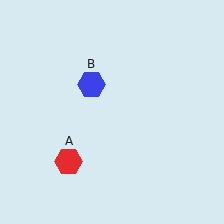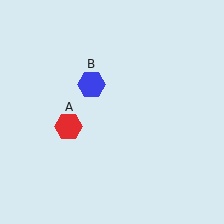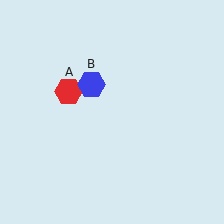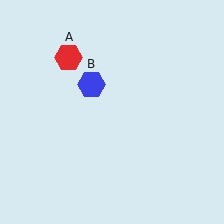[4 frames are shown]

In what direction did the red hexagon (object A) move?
The red hexagon (object A) moved up.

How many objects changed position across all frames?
1 object changed position: red hexagon (object A).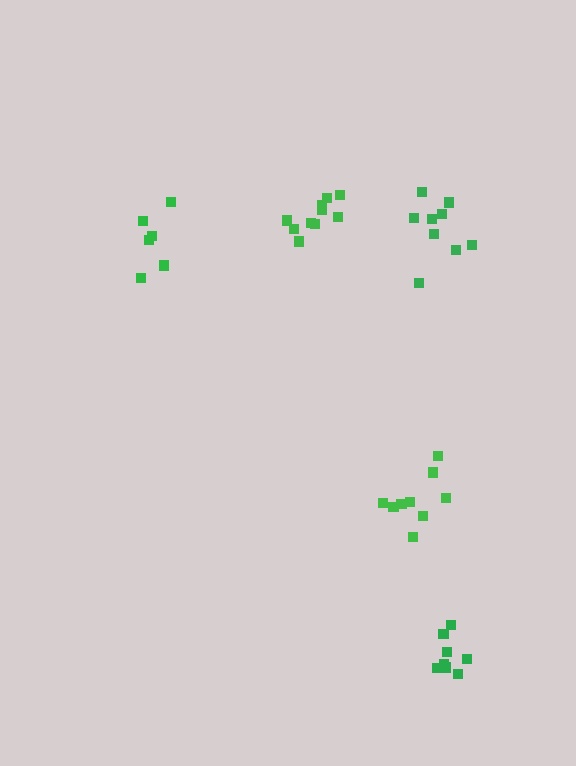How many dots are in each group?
Group 1: 9 dots, Group 2: 10 dots, Group 3: 9 dots, Group 4: 8 dots, Group 5: 6 dots (42 total).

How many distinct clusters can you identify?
There are 5 distinct clusters.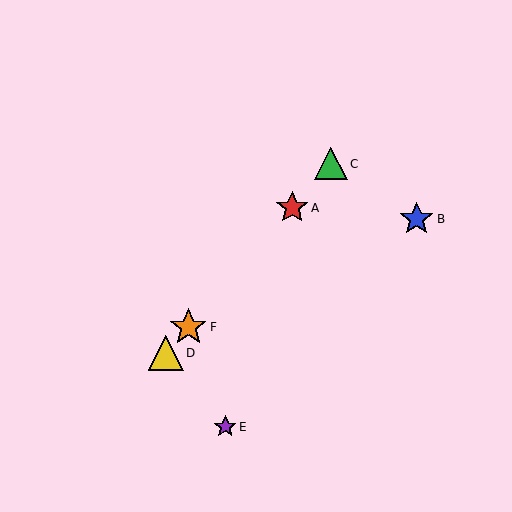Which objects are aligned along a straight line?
Objects A, C, D, F are aligned along a straight line.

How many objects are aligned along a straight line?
4 objects (A, C, D, F) are aligned along a straight line.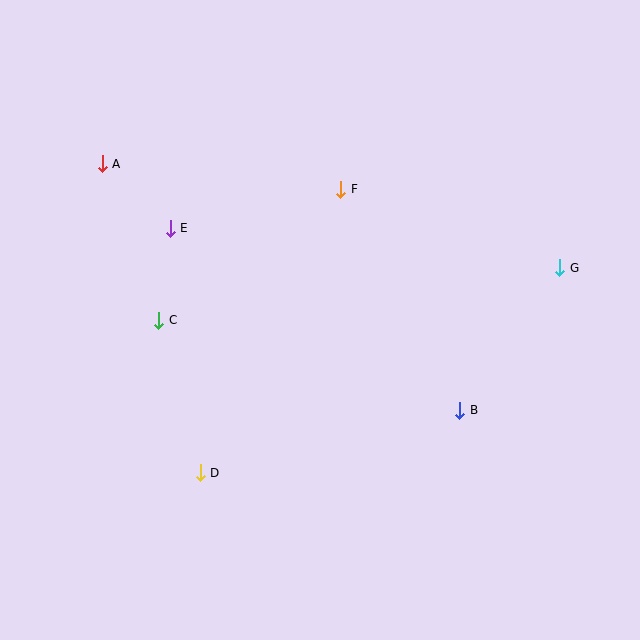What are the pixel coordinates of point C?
Point C is at (159, 320).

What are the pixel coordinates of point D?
Point D is at (200, 473).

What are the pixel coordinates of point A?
Point A is at (102, 164).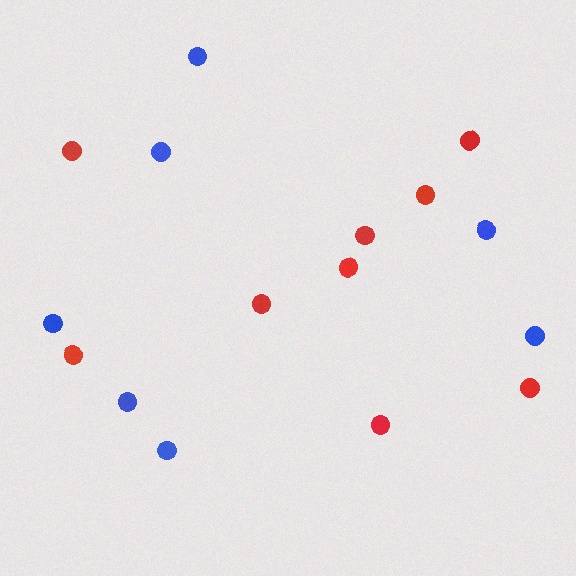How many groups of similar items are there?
There are 2 groups: one group of blue circles (7) and one group of red circles (9).